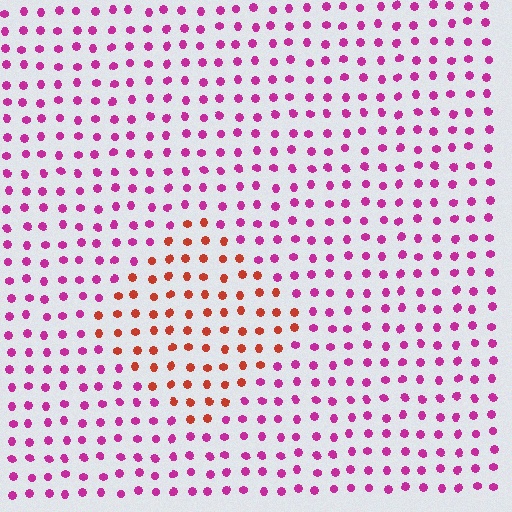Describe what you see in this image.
The image is filled with small magenta elements in a uniform arrangement. A diamond-shaped region is visible where the elements are tinted to a slightly different hue, forming a subtle color boundary.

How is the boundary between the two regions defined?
The boundary is defined purely by a slight shift in hue (about 51 degrees). Spacing, size, and orientation are identical on both sides.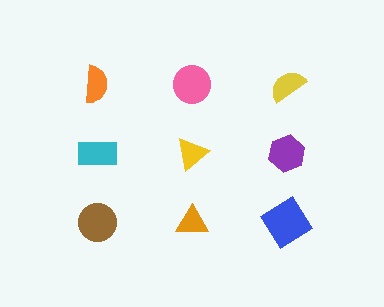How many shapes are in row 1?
3 shapes.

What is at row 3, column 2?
An orange triangle.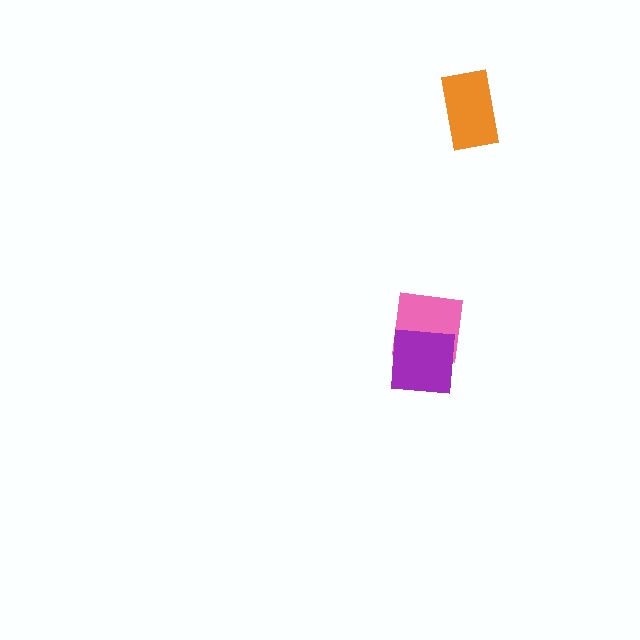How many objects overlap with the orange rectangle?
0 objects overlap with the orange rectangle.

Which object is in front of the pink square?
The purple square is in front of the pink square.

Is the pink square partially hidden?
Yes, it is partially covered by another shape.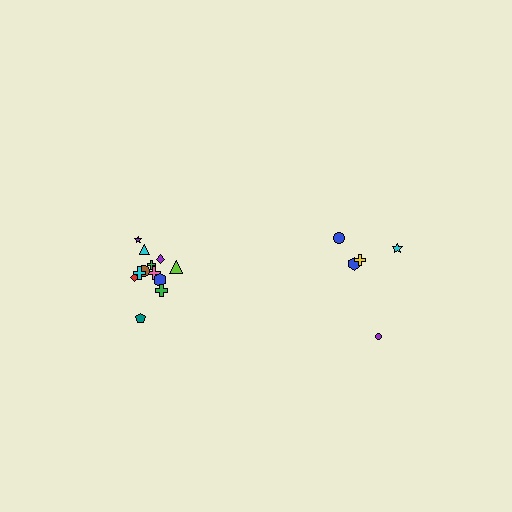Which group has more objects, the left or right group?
The left group.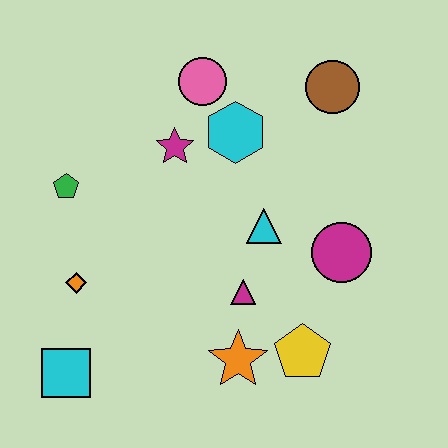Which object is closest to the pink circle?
The cyan hexagon is closest to the pink circle.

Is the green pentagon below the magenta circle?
No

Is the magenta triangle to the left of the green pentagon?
No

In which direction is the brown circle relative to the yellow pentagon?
The brown circle is above the yellow pentagon.